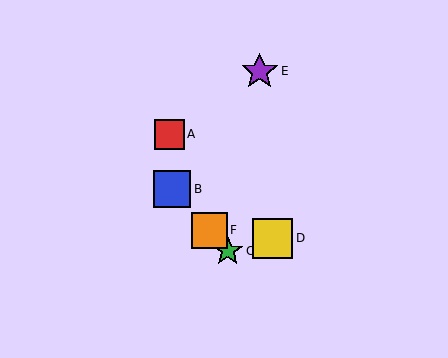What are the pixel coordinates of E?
Object E is at (260, 71).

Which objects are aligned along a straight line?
Objects B, C, F are aligned along a straight line.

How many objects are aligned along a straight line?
3 objects (B, C, F) are aligned along a straight line.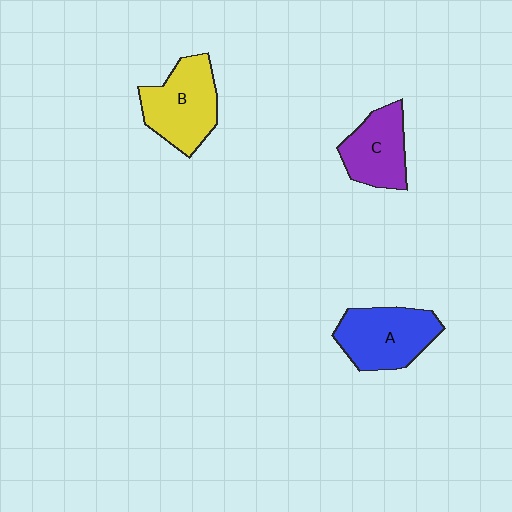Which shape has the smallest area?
Shape C (purple).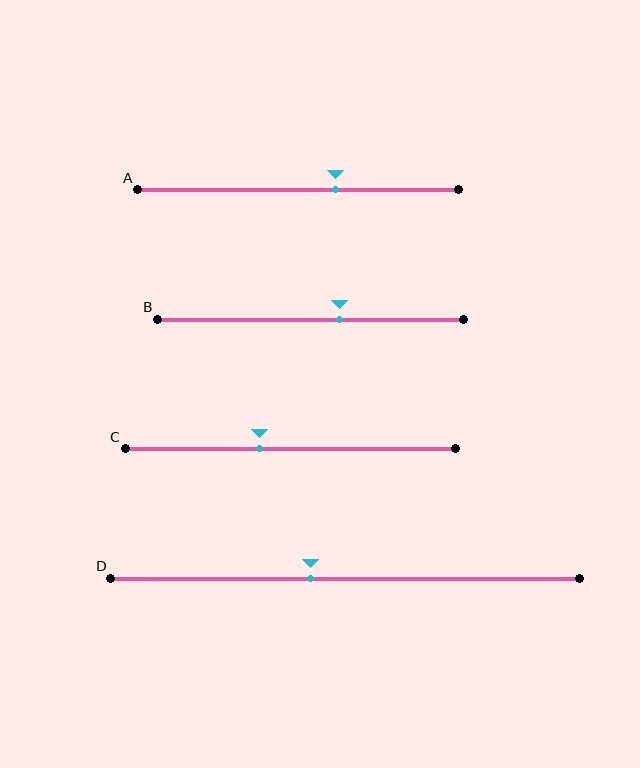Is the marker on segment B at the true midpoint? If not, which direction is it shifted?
No, the marker on segment B is shifted to the right by about 9% of the segment length.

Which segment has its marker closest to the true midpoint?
Segment D has its marker closest to the true midpoint.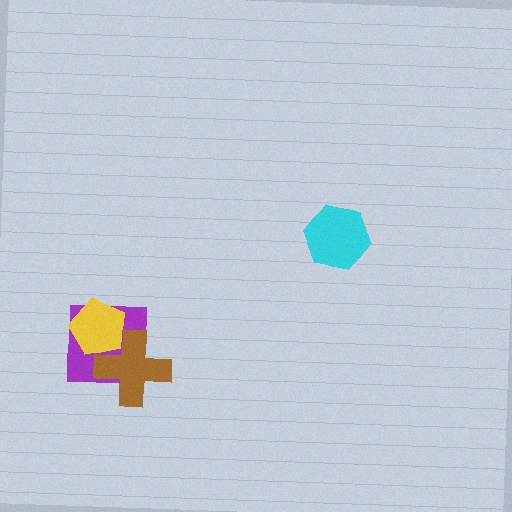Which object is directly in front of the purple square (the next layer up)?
The yellow pentagon is directly in front of the purple square.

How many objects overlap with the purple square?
2 objects overlap with the purple square.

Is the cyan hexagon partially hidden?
No, no other shape covers it.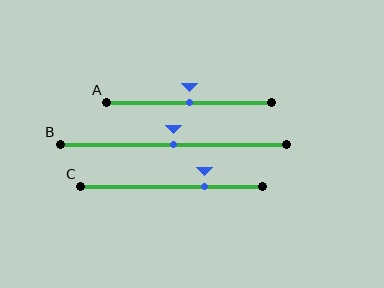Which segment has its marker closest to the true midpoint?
Segment A has its marker closest to the true midpoint.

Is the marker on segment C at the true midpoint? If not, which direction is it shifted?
No, the marker on segment C is shifted to the right by about 18% of the segment length.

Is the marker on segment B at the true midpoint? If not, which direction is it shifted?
Yes, the marker on segment B is at the true midpoint.